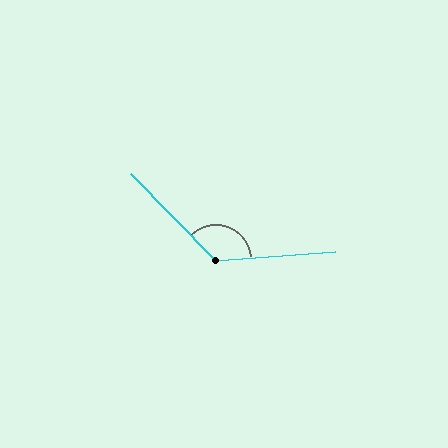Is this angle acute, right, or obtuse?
It is obtuse.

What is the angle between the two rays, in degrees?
Approximately 130 degrees.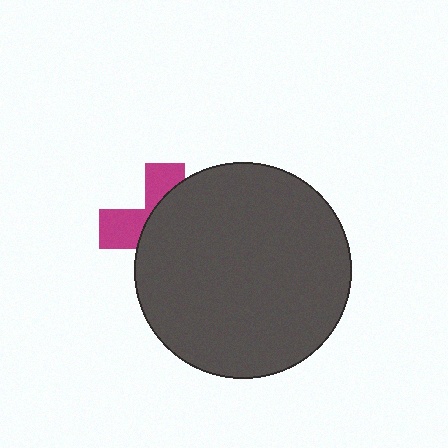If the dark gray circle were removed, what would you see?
You would see the complete magenta cross.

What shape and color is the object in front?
The object in front is a dark gray circle.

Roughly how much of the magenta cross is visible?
A small part of it is visible (roughly 34%).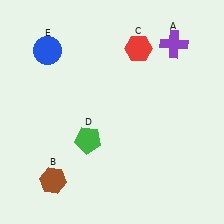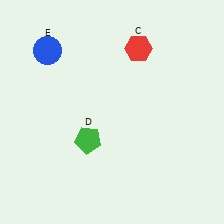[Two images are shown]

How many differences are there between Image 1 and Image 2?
There are 2 differences between the two images.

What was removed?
The purple cross (A), the brown hexagon (B) were removed in Image 2.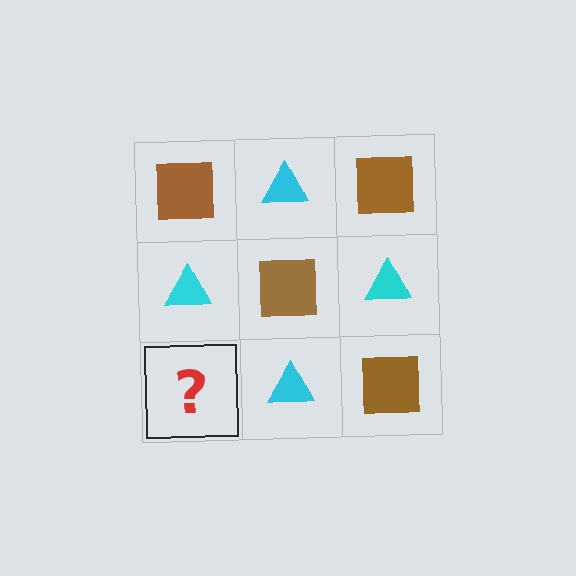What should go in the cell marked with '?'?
The missing cell should contain a brown square.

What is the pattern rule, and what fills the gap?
The rule is that it alternates brown square and cyan triangle in a checkerboard pattern. The gap should be filled with a brown square.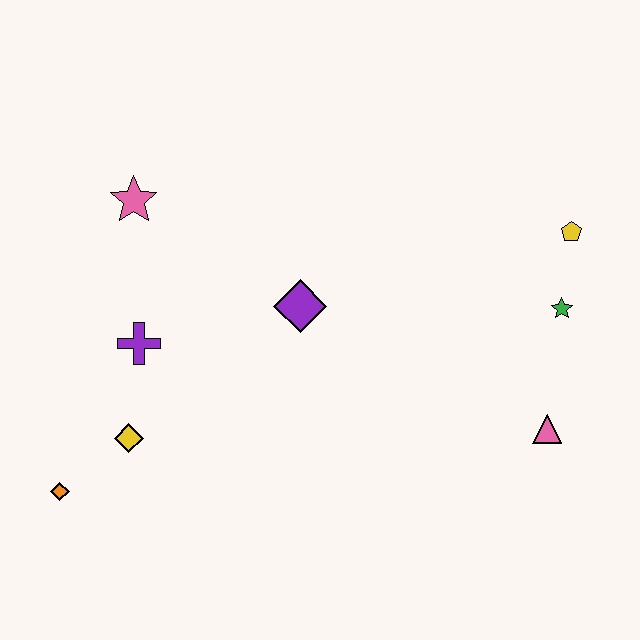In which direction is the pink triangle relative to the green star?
The pink triangle is below the green star.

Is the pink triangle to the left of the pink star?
No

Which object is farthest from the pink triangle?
The orange diamond is farthest from the pink triangle.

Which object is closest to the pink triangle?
The green star is closest to the pink triangle.